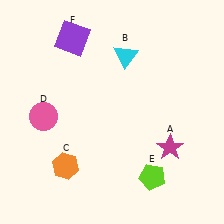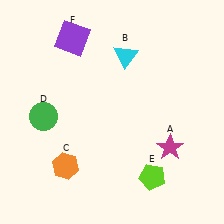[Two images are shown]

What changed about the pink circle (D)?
In Image 1, D is pink. In Image 2, it changed to green.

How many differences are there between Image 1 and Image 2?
There is 1 difference between the two images.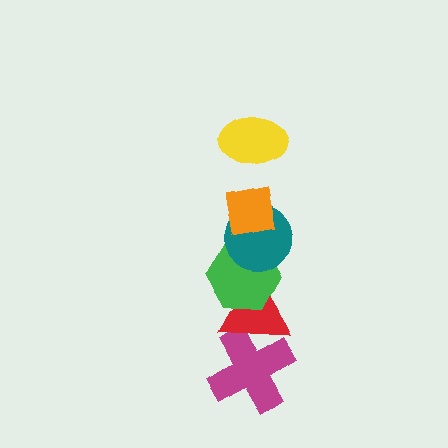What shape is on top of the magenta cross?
The red triangle is on top of the magenta cross.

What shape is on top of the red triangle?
The green hexagon is on top of the red triangle.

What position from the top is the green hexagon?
The green hexagon is 4th from the top.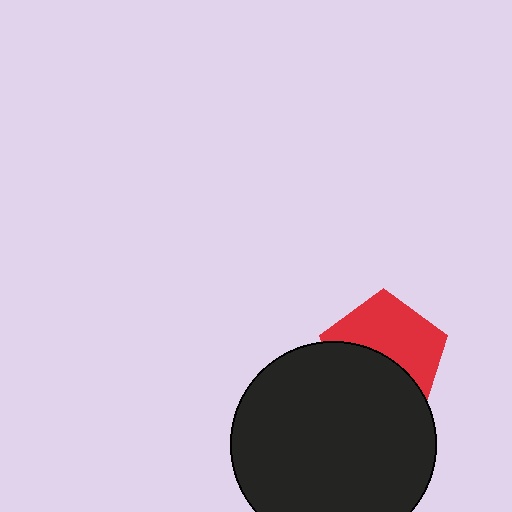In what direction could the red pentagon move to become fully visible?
The red pentagon could move up. That would shift it out from behind the black circle entirely.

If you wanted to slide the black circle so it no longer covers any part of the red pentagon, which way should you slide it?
Slide it down — that is the most direct way to separate the two shapes.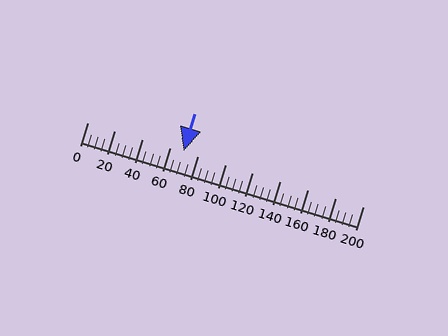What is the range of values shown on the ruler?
The ruler shows values from 0 to 200.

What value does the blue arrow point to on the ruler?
The blue arrow points to approximately 70.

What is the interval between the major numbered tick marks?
The major tick marks are spaced 20 units apart.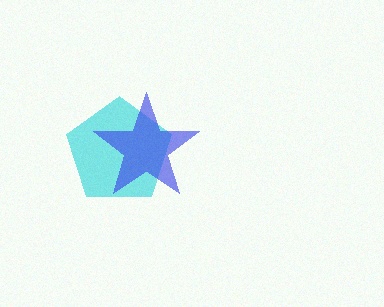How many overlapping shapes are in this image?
There are 2 overlapping shapes in the image.